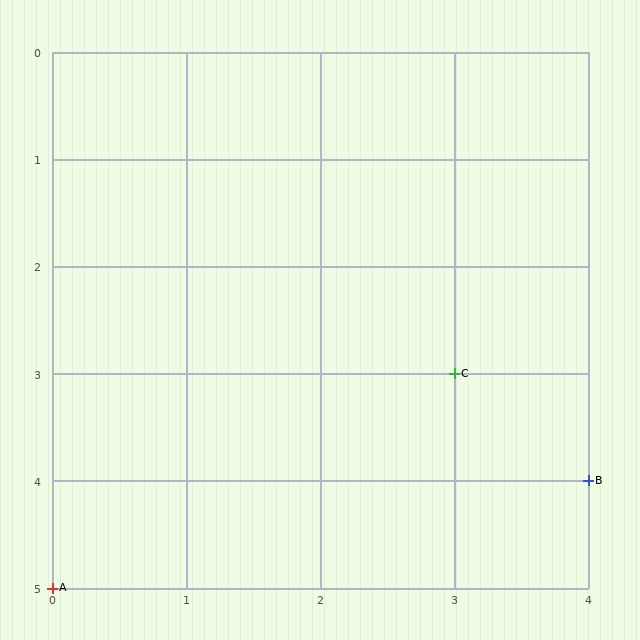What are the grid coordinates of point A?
Point A is at grid coordinates (0, 5).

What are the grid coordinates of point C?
Point C is at grid coordinates (3, 3).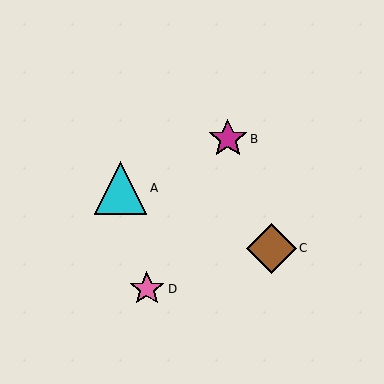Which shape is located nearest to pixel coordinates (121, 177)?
The cyan triangle (labeled A) at (120, 188) is nearest to that location.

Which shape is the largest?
The cyan triangle (labeled A) is the largest.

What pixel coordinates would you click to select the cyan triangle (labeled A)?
Click at (120, 188) to select the cyan triangle A.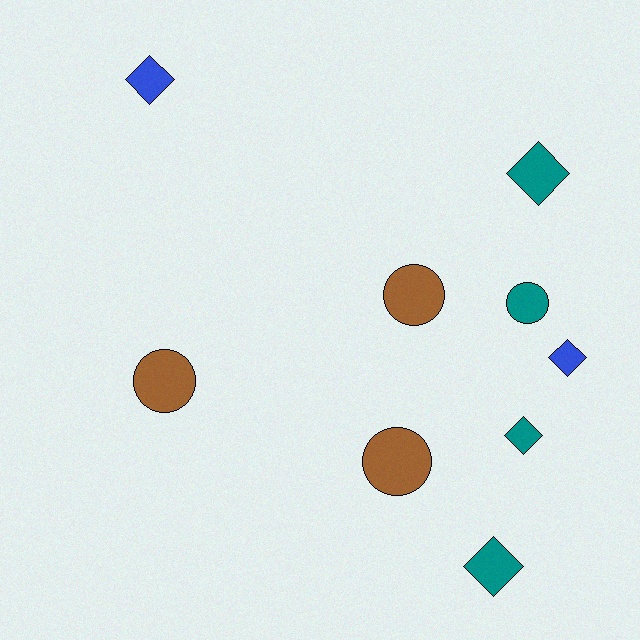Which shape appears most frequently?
Diamond, with 5 objects.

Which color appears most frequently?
Teal, with 4 objects.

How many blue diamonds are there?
There are 2 blue diamonds.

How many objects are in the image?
There are 9 objects.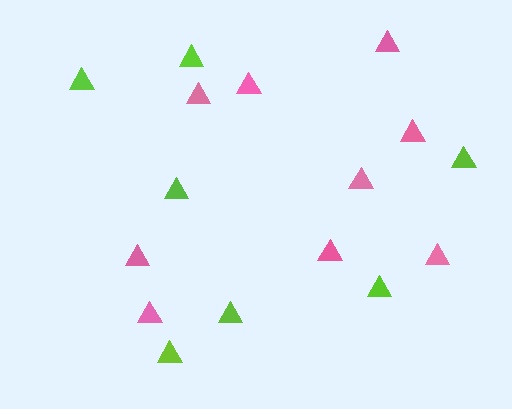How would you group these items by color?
There are 2 groups: one group of lime triangles (7) and one group of pink triangles (9).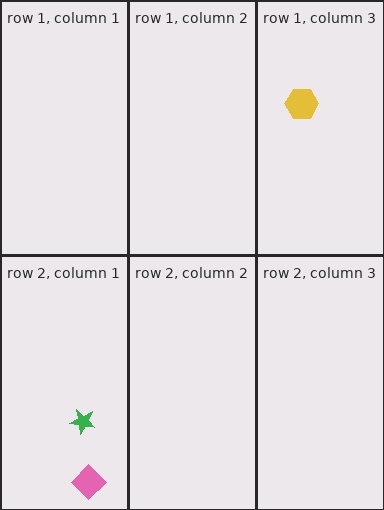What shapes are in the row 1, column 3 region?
The yellow hexagon.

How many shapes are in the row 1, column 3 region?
1.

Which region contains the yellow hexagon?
The row 1, column 3 region.